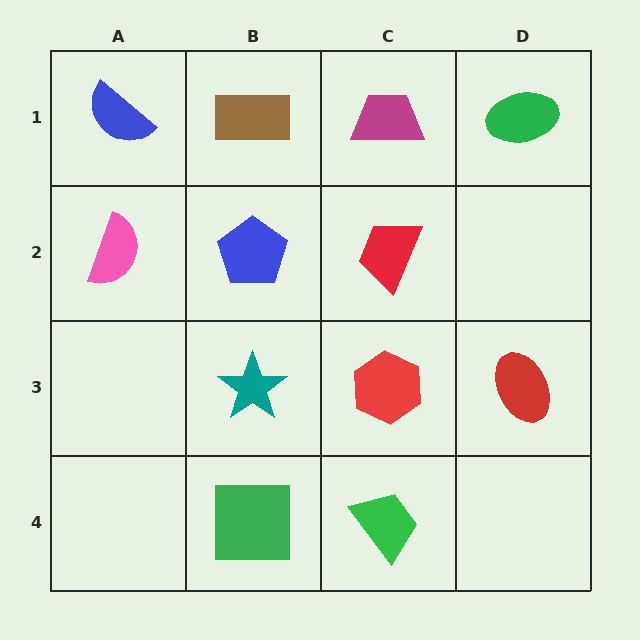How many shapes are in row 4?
2 shapes.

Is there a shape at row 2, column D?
No, that cell is empty.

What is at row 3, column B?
A teal star.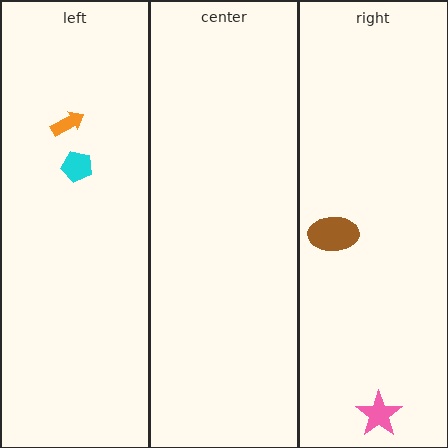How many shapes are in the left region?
2.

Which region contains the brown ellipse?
The right region.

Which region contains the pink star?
The right region.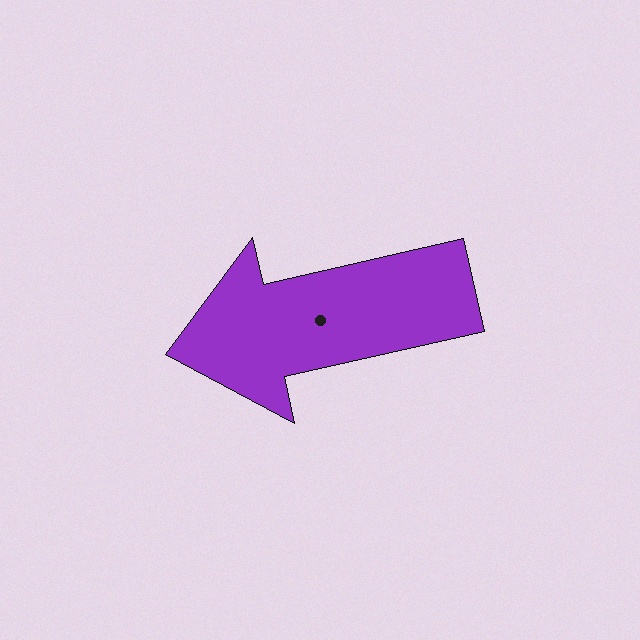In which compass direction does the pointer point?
West.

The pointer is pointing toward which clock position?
Roughly 9 o'clock.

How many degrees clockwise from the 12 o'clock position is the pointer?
Approximately 257 degrees.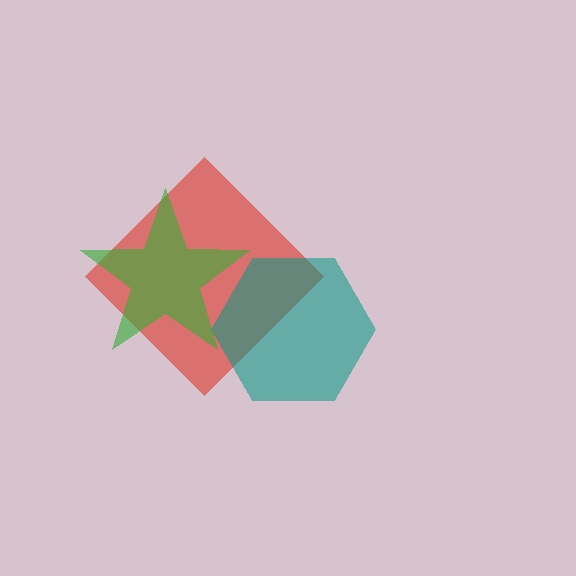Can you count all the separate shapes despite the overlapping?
Yes, there are 3 separate shapes.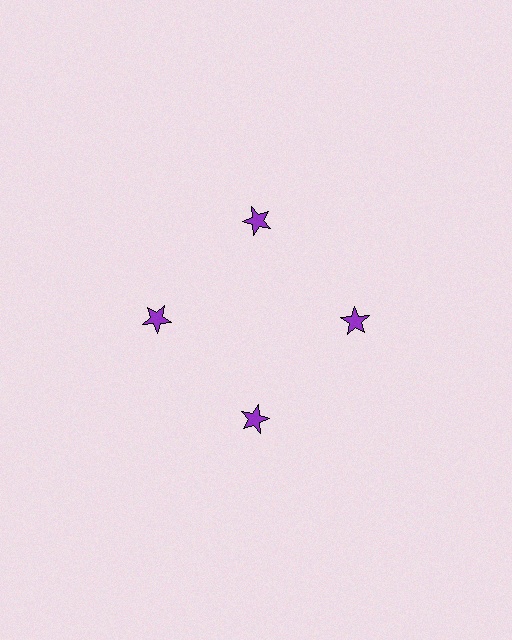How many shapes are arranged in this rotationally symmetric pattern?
There are 4 shapes, arranged in 4 groups of 1.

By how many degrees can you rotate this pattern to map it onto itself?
The pattern maps onto itself every 90 degrees of rotation.